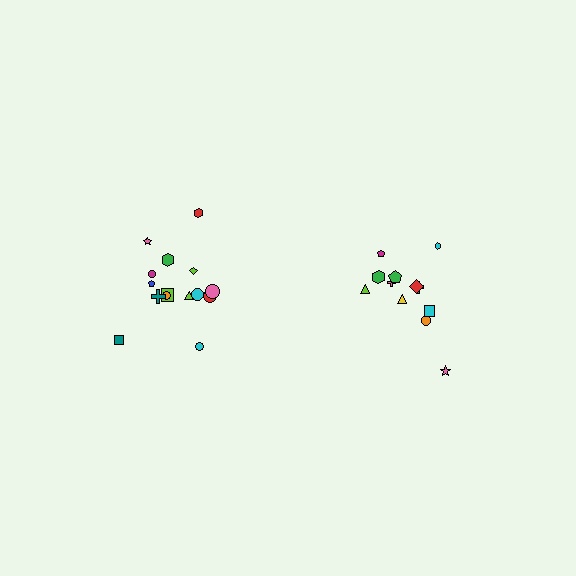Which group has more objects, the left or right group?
The left group.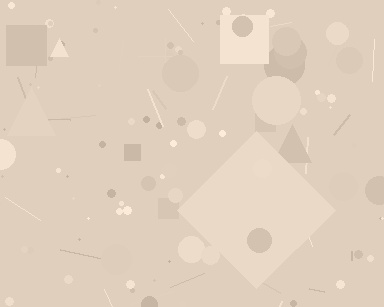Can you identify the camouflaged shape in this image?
The camouflaged shape is a diamond.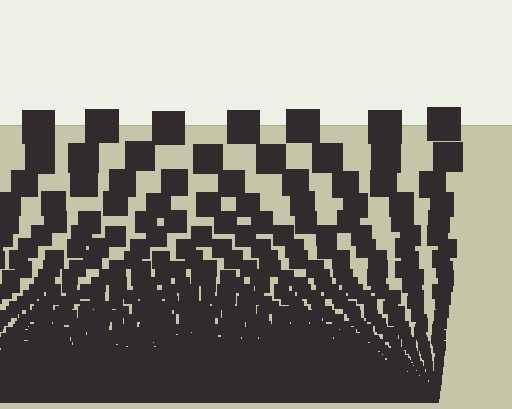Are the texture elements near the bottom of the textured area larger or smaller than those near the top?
Smaller. The gradient is inverted — elements near the bottom are smaller and denser.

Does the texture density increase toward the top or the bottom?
Density increases toward the bottom.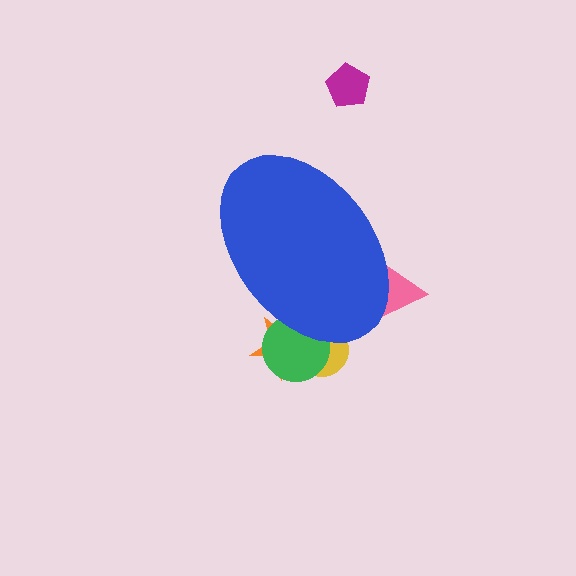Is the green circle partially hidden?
Yes, the green circle is partially hidden behind the blue ellipse.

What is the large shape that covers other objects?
A blue ellipse.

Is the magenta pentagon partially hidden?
No, the magenta pentagon is fully visible.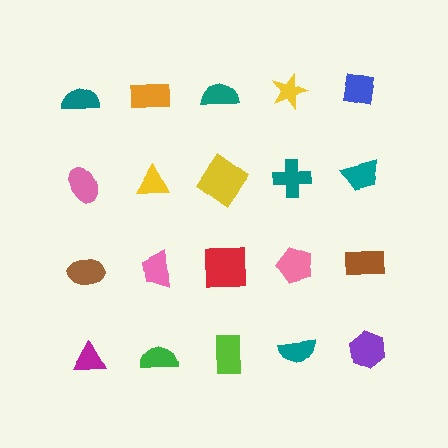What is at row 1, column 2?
An orange rectangle.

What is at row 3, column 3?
A red square.